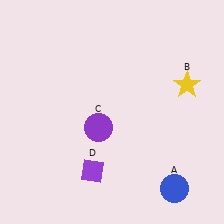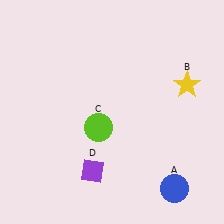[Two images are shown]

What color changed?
The circle (C) changed from purple in Image 1 to lime in Image 2.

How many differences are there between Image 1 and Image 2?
There is 1 difference between the two images.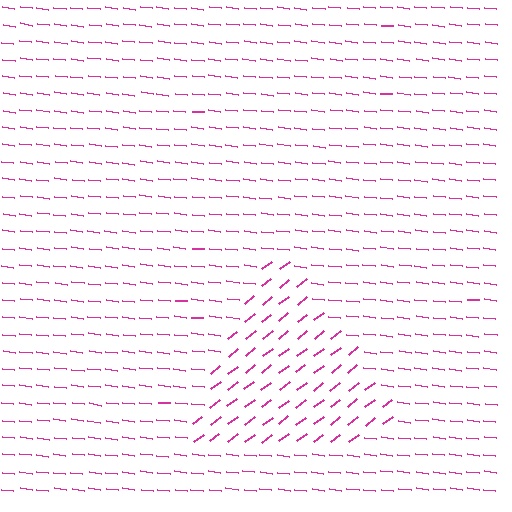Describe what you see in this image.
The image is filled with small magenta line segments. A triangle region in the image has lines oriented differently from the surrounding lines, creating a visible texture boundary.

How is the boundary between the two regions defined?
The boundary is defined purely by a change in line orientation (approximately 45 degrees difference). All lines are the same color and thickness.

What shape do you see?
I see a triangle.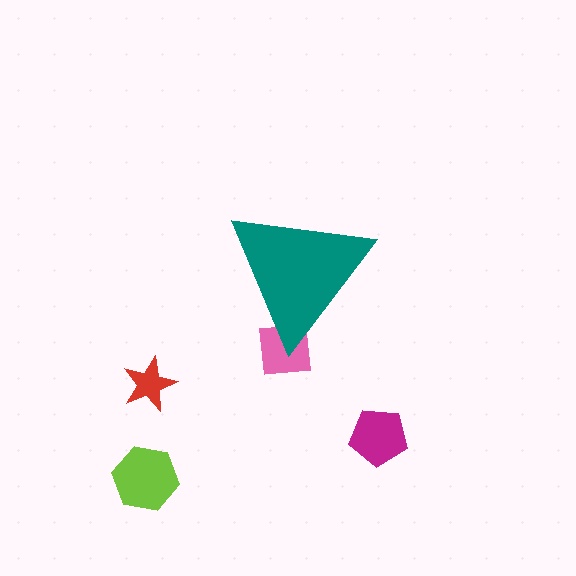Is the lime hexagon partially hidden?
No, the lime hexagon is fully visible.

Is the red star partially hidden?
No, the red star is fully visible.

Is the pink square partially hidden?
Yes, the pink square is partially hidden behind the teal triangle.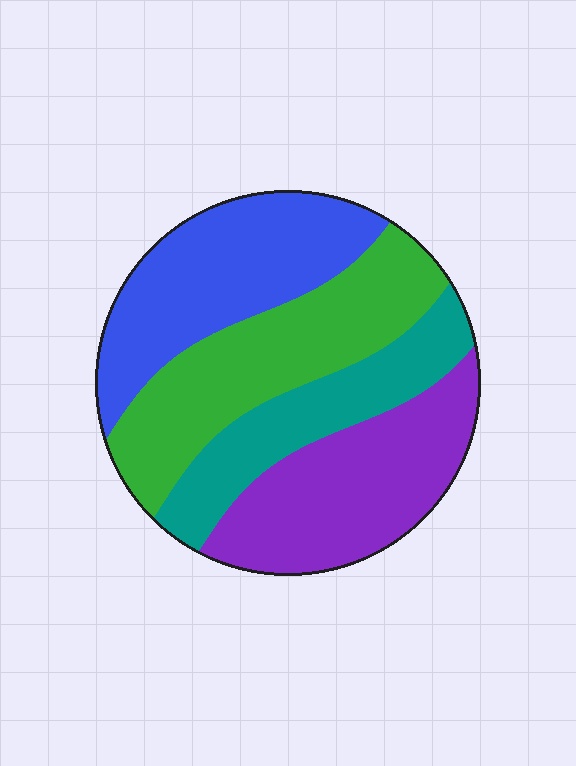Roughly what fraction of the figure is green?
Green covers around 30% of the figure.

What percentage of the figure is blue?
Blue takes up between a sixth and a third of the figure.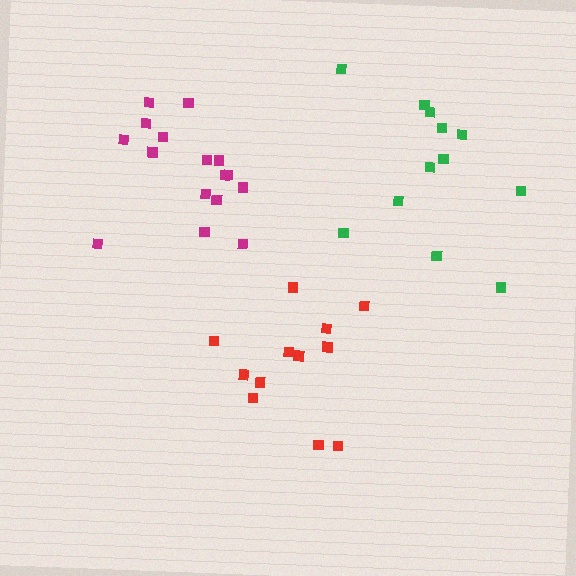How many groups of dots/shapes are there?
There are 3 groups.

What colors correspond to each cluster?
The clusters are colored: red, magenta, green.